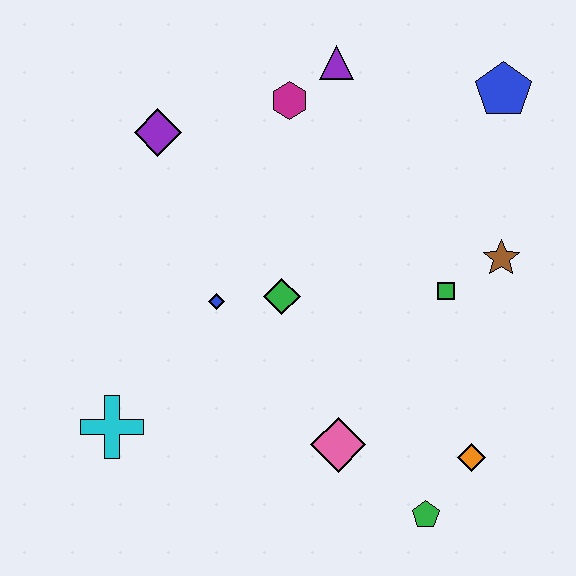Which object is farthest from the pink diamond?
The blue pentagon is farthest from the pink diamond.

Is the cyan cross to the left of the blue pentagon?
Yes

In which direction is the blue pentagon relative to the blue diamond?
The blue pentagon is to the right of the blue diamond.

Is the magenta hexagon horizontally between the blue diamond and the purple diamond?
No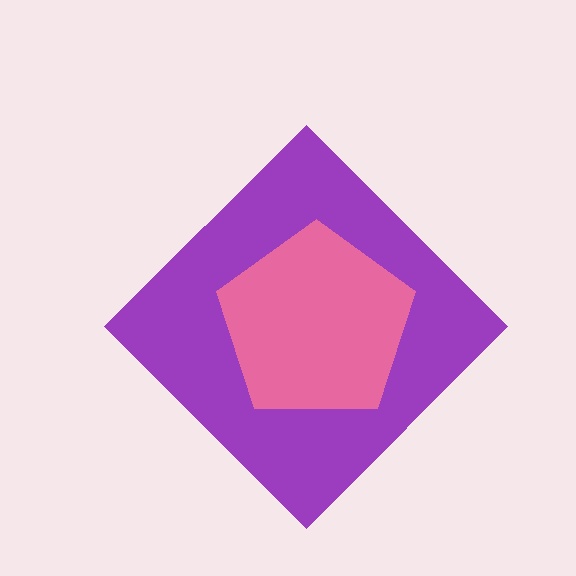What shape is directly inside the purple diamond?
The pink pentagon.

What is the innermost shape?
The pink pentagon.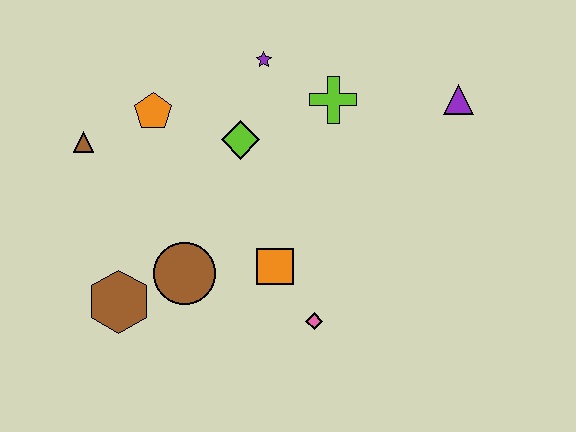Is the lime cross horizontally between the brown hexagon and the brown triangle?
No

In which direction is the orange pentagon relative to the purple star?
The orange pentagon is to the left of the purple star.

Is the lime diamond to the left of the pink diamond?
Yes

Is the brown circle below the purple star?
Yes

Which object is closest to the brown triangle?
The orange pentagon is closest to the brown triangle.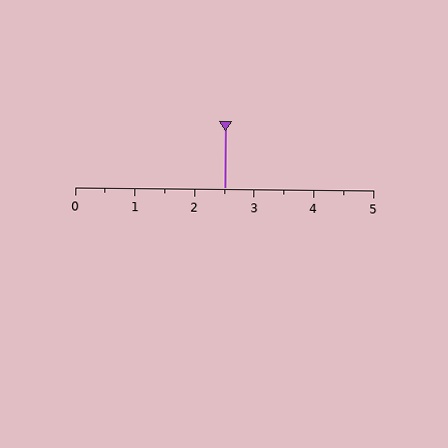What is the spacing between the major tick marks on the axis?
The major ticks are spaced 1 apart.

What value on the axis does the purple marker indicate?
The marker indicates approximately 2.5.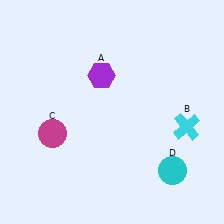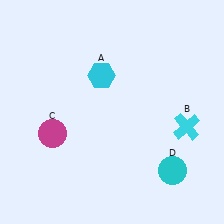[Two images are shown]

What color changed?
The hexagon (A) changed from purple in Image 1 to cyan in Image 2.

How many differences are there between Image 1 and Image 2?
There is 1 difference between the two images.